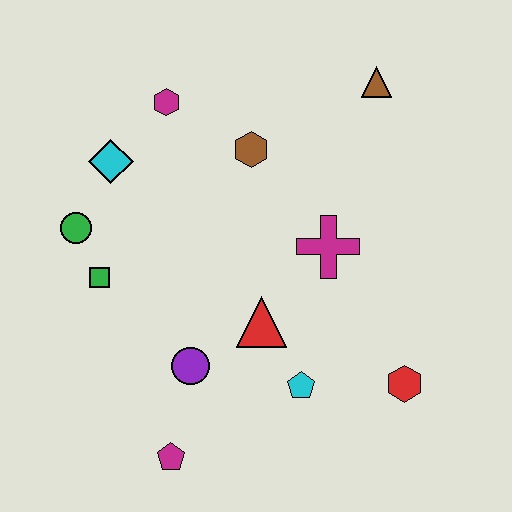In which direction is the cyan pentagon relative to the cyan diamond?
The cyan pentagon is below the cyan diamond.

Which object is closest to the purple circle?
The red triangle is closest to the purple circle.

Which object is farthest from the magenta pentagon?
The brown triangle is farthest from the magenta pentagon.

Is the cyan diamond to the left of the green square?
No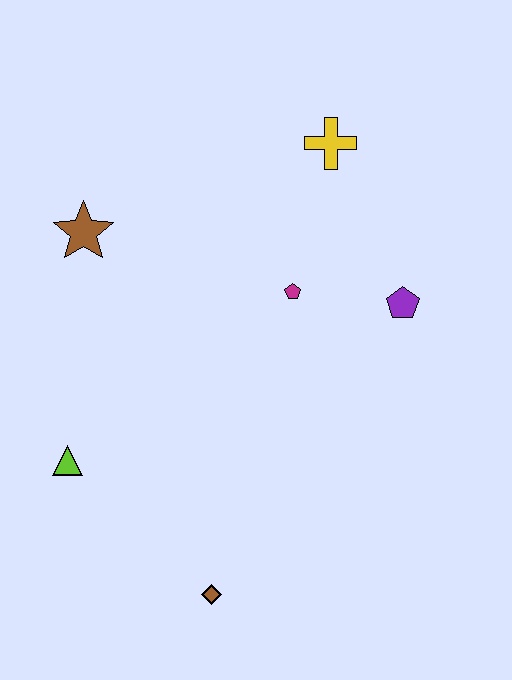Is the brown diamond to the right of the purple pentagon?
No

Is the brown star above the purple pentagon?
Yes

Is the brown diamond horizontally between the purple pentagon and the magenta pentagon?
No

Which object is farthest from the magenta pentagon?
The brown diamond is farthest from the magenta pentagon.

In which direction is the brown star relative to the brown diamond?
The brown star is above the brown diamond.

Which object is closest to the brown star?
The magenta pentagon is closest to the brown star.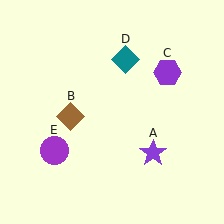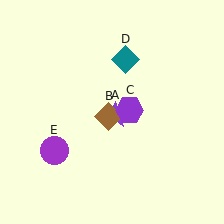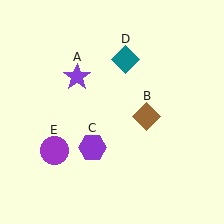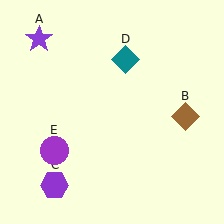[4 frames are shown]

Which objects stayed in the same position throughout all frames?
Teal diamond (object D) and purple circle (object E) remained stationary.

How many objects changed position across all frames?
3 objects changed position: purple star (object A), brown diamond (object B), purple hexagon (object C).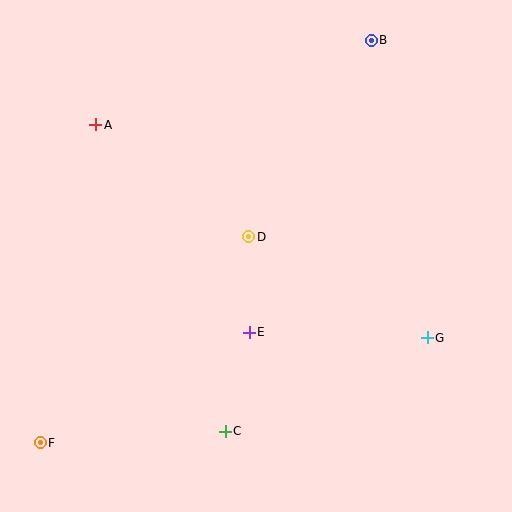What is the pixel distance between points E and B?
The distance between E and B is 316 pixels.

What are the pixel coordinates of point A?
Point A is at (96, 125).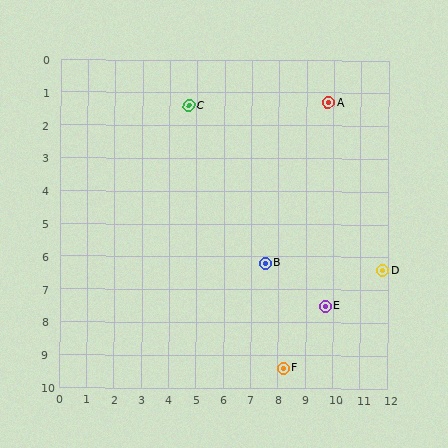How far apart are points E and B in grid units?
Points E and B are about 2.6 grid units apart.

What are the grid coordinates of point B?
Point B is at approximately (7.5, 6.2).